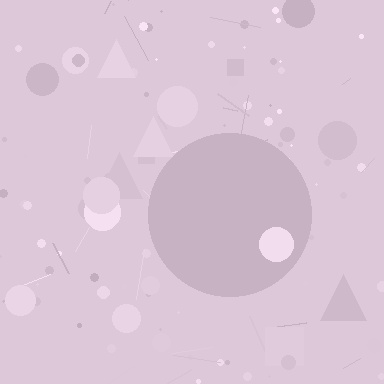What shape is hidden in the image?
A circle is hidden in the image.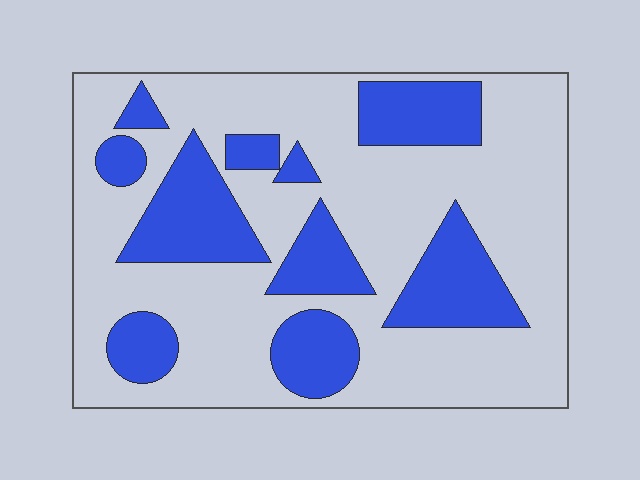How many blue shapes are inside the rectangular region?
10.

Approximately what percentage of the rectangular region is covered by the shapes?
Approximately 30%.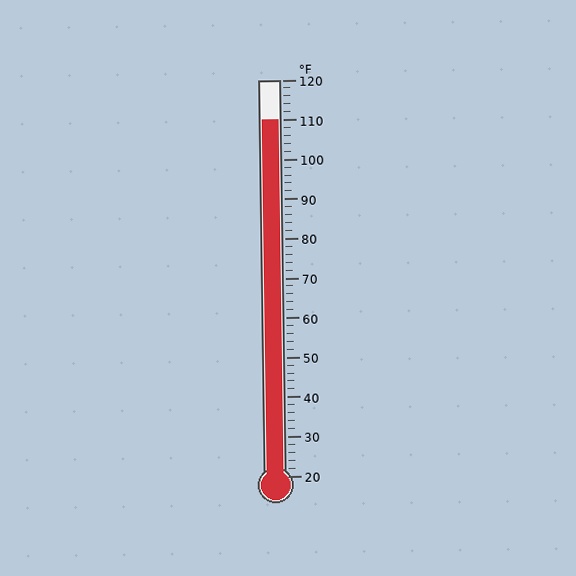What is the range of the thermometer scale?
The thermometer scale ranges from 20°F to 120°F.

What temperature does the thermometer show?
The thermometer shows approximately 110°F.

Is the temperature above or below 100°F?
The temperature is above 100°F.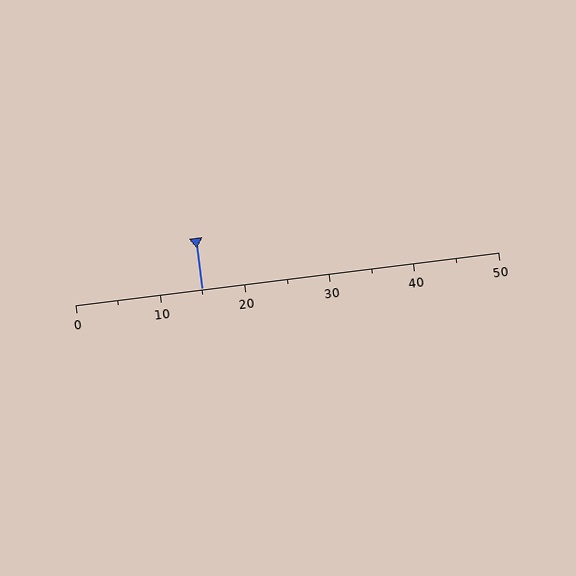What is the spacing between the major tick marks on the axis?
The major ticks are spaced 10 apart.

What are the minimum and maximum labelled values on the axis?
The axis runs from 0 to 50.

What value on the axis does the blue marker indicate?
The marker indicates approximately 15.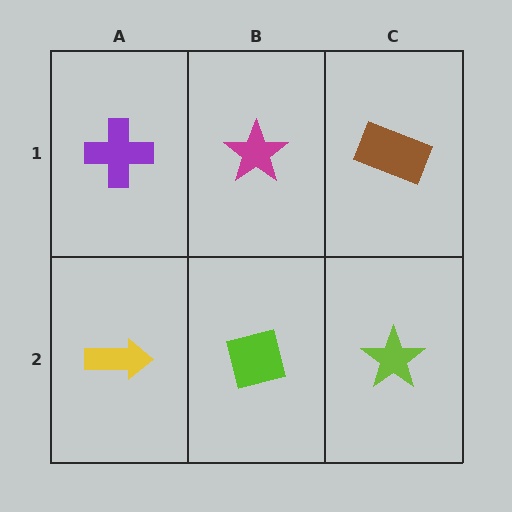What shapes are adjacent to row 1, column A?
A yellow arrow (row 2, column A), a magenta star (row 1, column B).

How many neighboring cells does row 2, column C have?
2.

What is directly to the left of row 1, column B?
A purple cross.